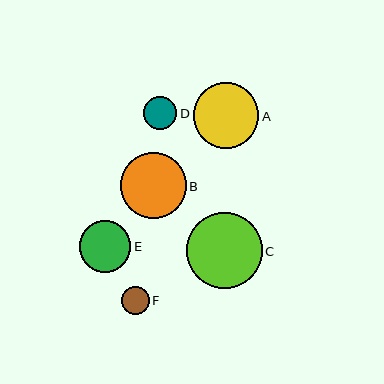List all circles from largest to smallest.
From largest to smallest: C, B, A, E, D, F.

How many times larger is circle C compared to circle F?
Circle C is approximately 2.8 times the size of circle F.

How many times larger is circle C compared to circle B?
Circle C is approximately 1.2 times the size of circle B.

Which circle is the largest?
Circle C is the largest with a size of approximately 76 pixels.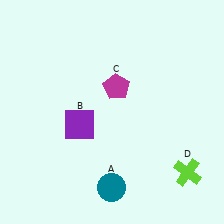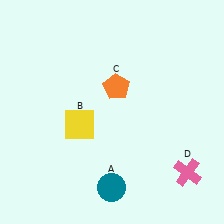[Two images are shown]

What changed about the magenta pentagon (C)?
In Image 1, C is magenta. In Image 2, it changed to orange.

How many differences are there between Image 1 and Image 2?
There are 3 differences between the two images.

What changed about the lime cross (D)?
In Image 1, D is lime. In Image 2, it changed to pink.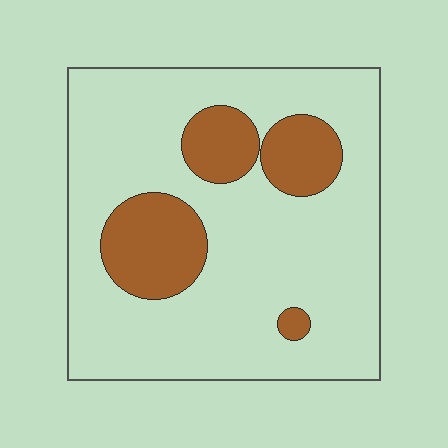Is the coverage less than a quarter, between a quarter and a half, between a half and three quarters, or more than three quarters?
Less than a quarter.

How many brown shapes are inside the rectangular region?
4.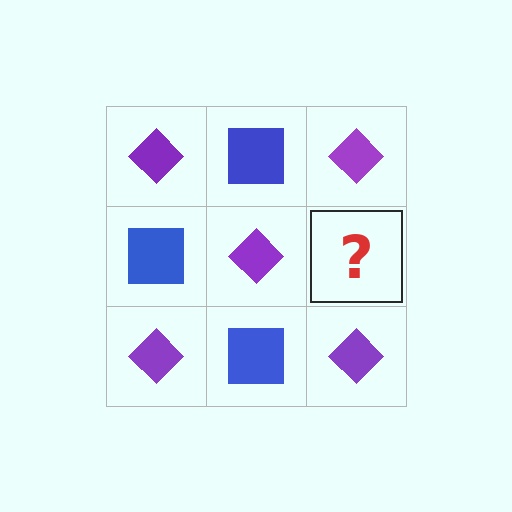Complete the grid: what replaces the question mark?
The question mark should be replaced with a blue square.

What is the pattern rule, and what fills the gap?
The rule is that it alternates purple diamond and blue square in a checkerboard pattern. The gap should be filled with a blue square.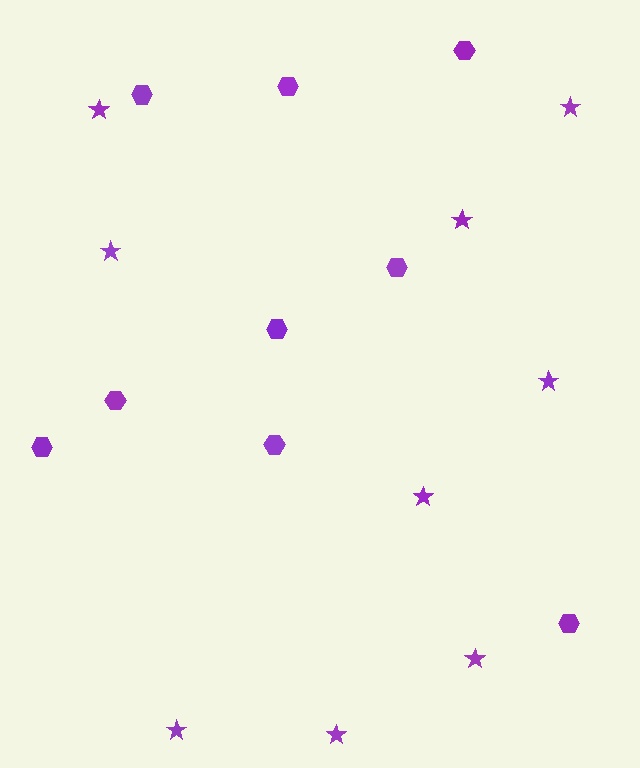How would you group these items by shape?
There are 2 groups: one group of stars (9) and one group of hexagons (9).